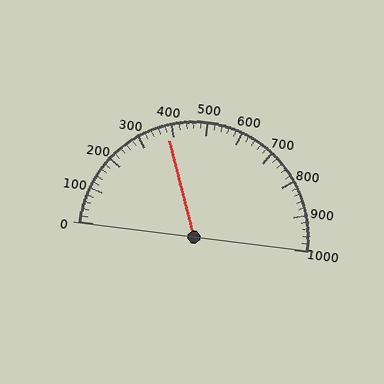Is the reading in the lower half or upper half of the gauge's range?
The reading is in the lower half of the range (0 to 1000).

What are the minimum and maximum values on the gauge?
The gauge ranges from 0 to 1000.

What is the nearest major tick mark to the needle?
The nearest major tick mark is 400.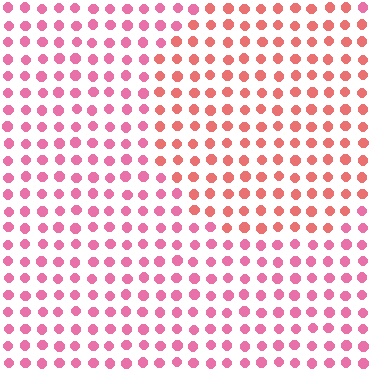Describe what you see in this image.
The image is filled with small pink elements in a uniform arrangement. A circle-shaped region is visible where the elements are tinted to a slightly different hue, forming a subtle color boundary.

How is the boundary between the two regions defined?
The boundary is defined purely by a slight shift in hue (about 28 degrees). Spacing, size, and orientation are identical on both sides.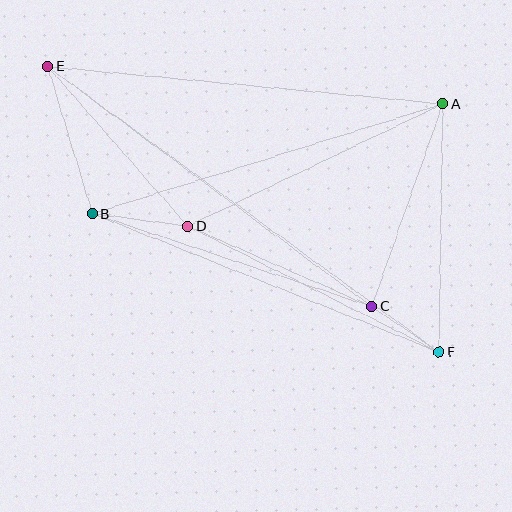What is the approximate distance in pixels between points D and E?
The distance between D and E is approximately 213 pixels.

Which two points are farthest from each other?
Points E and F are farthest from each other.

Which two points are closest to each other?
Points C and F are closest to each other.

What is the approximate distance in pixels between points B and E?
The distance between B and E is approximately 154 pixels.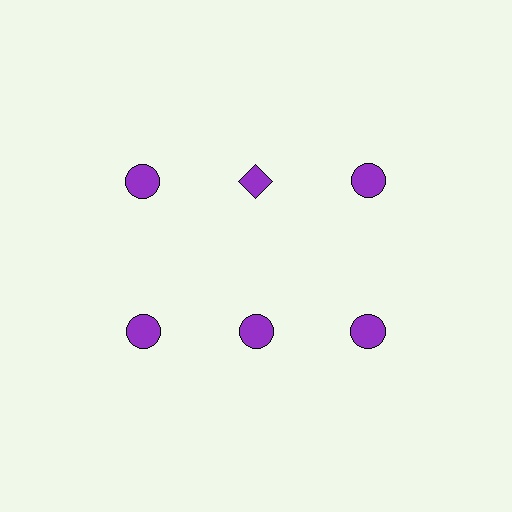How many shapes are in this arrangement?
There are 6 shapes arranged in a grid pattern.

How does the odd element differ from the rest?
It has a different shape: diamond instead of circle.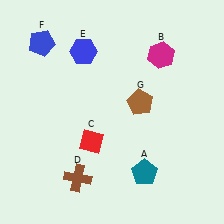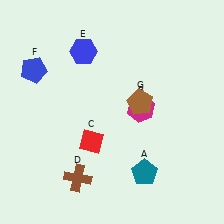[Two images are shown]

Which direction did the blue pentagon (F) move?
The blue pentagon (F) moved down.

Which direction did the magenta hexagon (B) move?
The magenta hexagon (B) moved down.